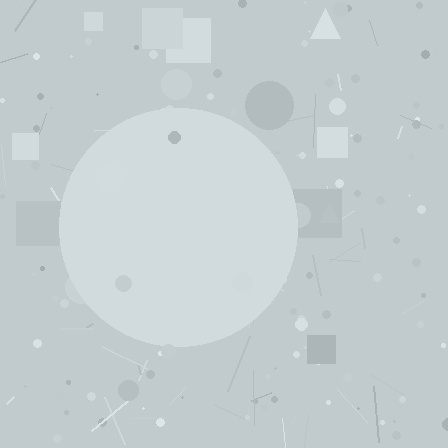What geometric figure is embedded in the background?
A circle is embedded in the background.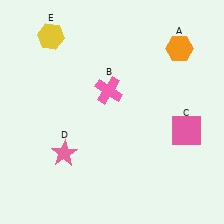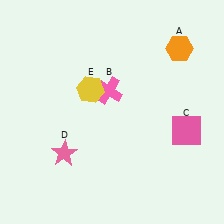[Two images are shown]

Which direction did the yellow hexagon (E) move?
The yellow hexagon (E) moved down.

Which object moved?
The yellow hexagon (E) moved down.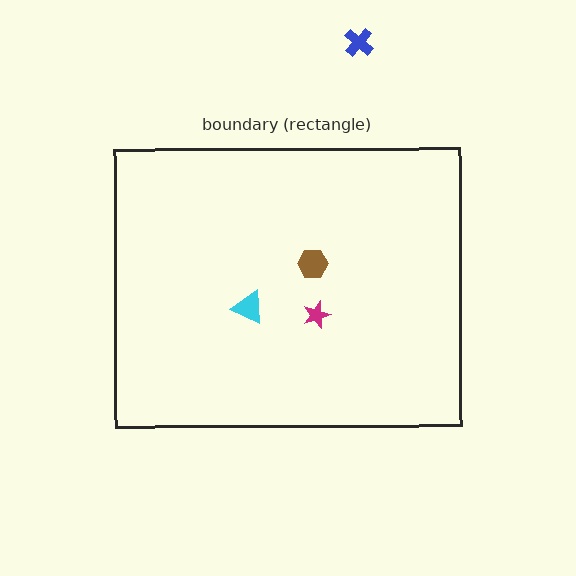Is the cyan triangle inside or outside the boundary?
Inside.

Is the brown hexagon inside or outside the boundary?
Inside.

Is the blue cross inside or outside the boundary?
Outside.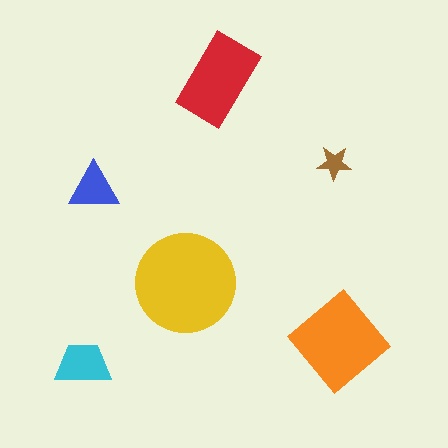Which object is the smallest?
The brown star.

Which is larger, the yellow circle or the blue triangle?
The yellow circle.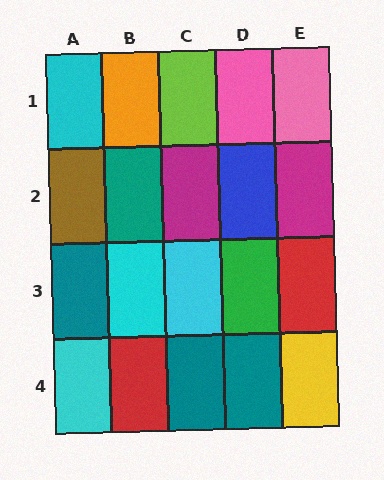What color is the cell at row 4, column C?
Teal.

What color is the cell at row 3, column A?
Teal.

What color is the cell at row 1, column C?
Lime.